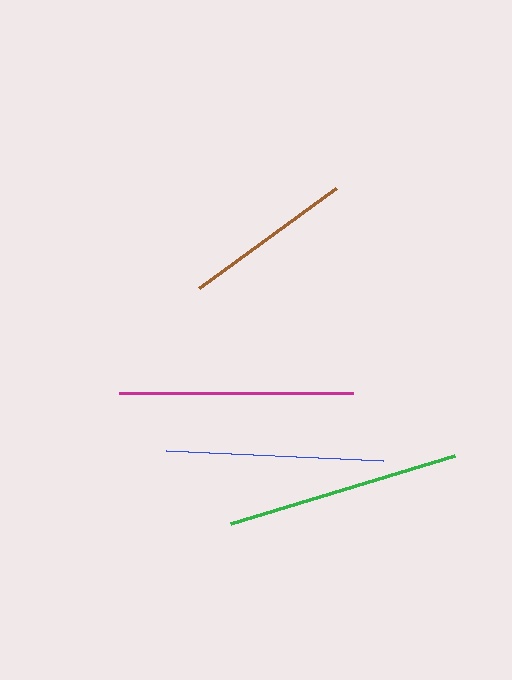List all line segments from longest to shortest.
From longest to shortest: green, magenta, blue, brown.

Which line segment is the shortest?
The brown line is the shortest at approximately 170 pixels.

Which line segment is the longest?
The green line is the longest at approximately 234 pixels.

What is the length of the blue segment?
The blue segment is approximately 217 pixels long.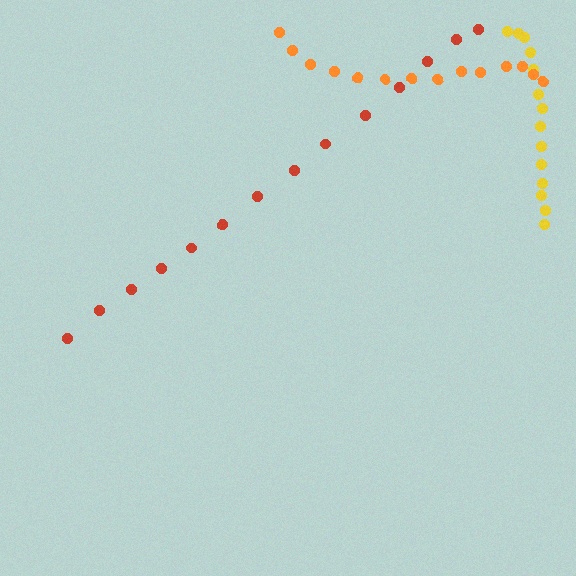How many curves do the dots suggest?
There are 3 distinct paths.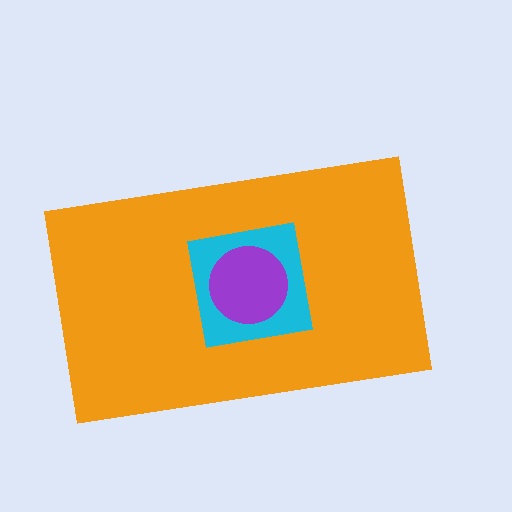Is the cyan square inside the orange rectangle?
Yes.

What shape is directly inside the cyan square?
The purple circle.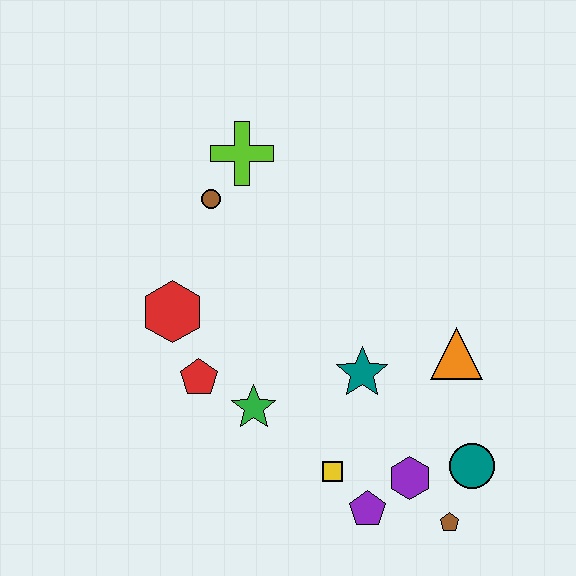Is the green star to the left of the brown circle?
No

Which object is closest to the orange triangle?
The teal star is closest to the orange triangle.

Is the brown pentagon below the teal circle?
Yes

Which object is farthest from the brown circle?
The brown pentagon is farthest from the brown circle.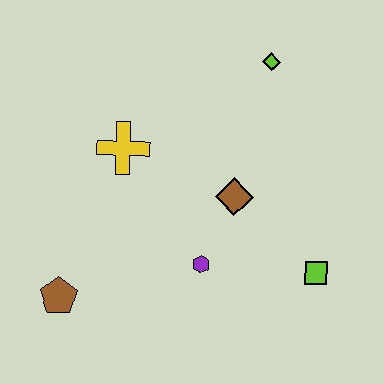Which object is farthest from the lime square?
The brown pentagon is farthest from the lime square.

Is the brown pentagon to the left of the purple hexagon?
Yes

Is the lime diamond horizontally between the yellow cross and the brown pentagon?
No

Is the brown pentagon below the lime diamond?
Yes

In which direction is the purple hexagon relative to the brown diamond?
The purple hexagon is below the brown diamond.